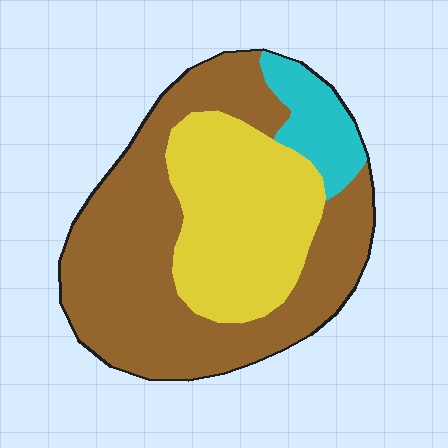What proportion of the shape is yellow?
Yellow takes up between a sixth and a third of the shape.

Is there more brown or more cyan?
Brown.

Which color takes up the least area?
Cyan, at roughly 10%.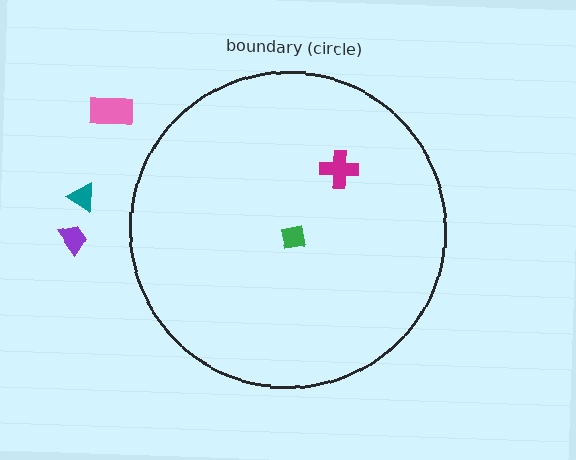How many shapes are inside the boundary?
2 inside, 3 outside.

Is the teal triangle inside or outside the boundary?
Outside.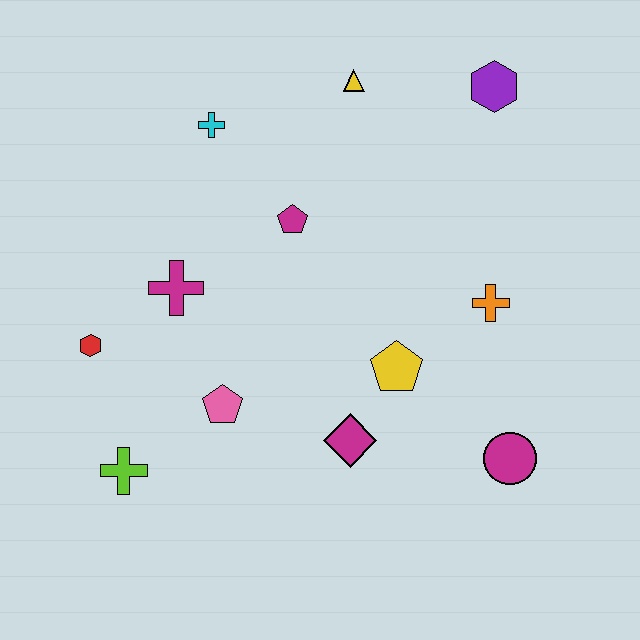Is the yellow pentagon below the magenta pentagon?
Yes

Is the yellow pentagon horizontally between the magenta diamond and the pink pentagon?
No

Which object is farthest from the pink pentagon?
The purple hexagon is farthest from the pink pentagon.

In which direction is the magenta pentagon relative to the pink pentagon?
The magenta pentagon is above the pink pentagon.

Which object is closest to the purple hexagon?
The yellow triangle is closest to the purple hexagon.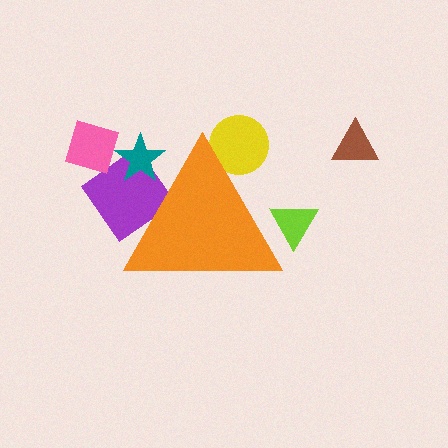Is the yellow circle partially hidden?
Yes, the yellow circle is partially hidden behind the orange triangle.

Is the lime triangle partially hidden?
Yes, the lime triangle is partially hidden behind the orange triangle.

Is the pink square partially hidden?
No, the pink square is fully visible.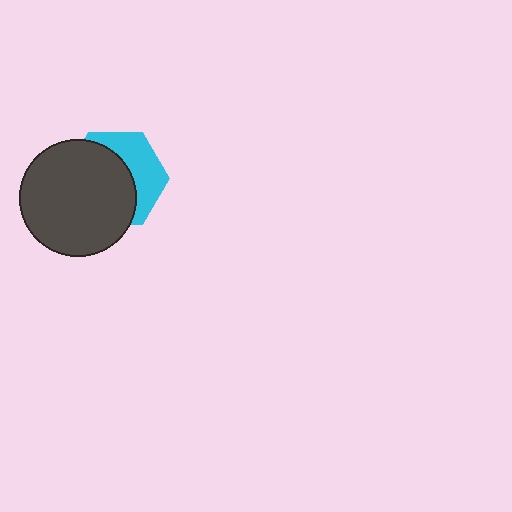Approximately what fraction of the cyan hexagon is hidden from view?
Roughly 61% of the cyan hexagon is hidden behind the dark gray circle.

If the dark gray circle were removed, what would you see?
You would see the complete cyan hexagon.